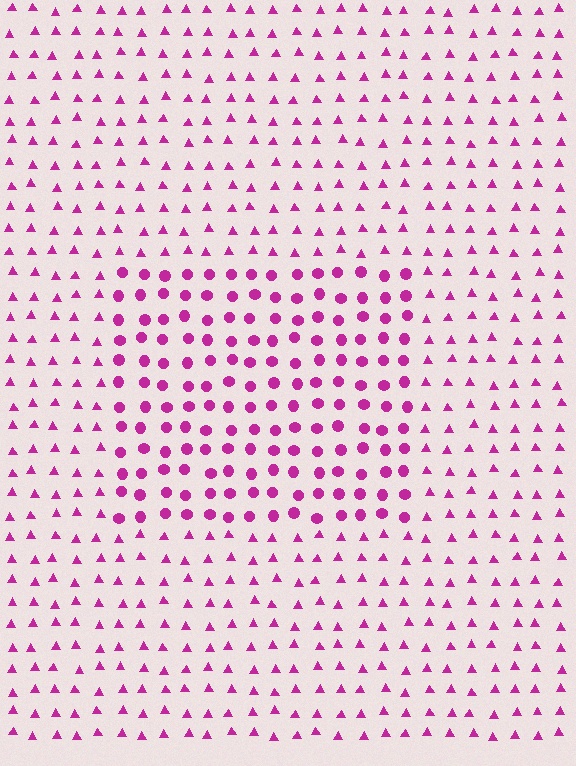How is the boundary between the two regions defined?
The boundary is defined by a change in element shape: circles inside vs. triangles outside. All elements share the same color and spacing.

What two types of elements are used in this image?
The image uses circles inside the rectangle region and triangles outside it.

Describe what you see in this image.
The image is filled with small magenta elements arranged in a uniform grid. A rectangle-shaped region contains circles, while the surrounding area contains triangles. The boundary is defined purely by the change in element shape.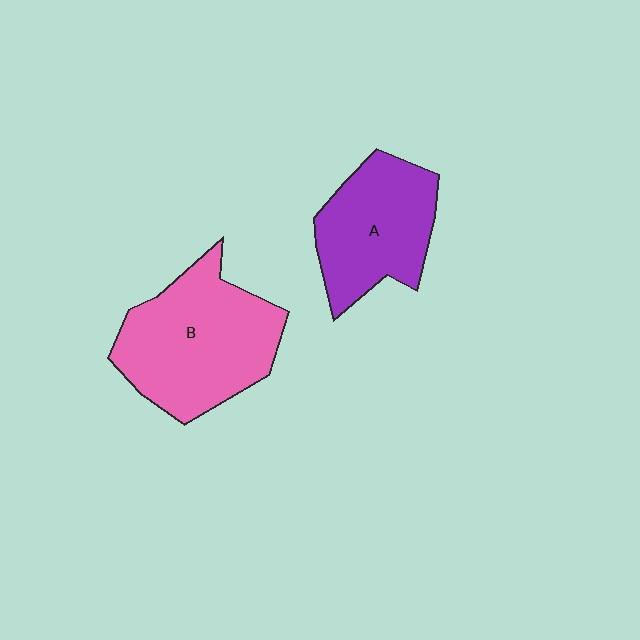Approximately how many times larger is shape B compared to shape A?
Approximately 1.3 times.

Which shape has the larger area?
Shape B (pink).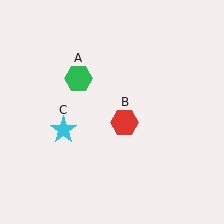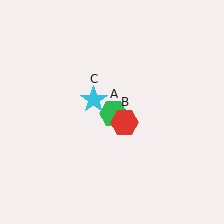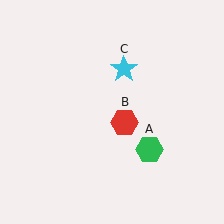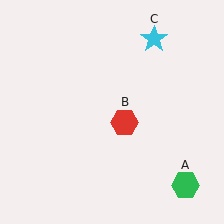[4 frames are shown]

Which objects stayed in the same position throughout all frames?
Red hexagon (object B) remained stationary.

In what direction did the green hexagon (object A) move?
The green hexagon (object A) moved down and to the right.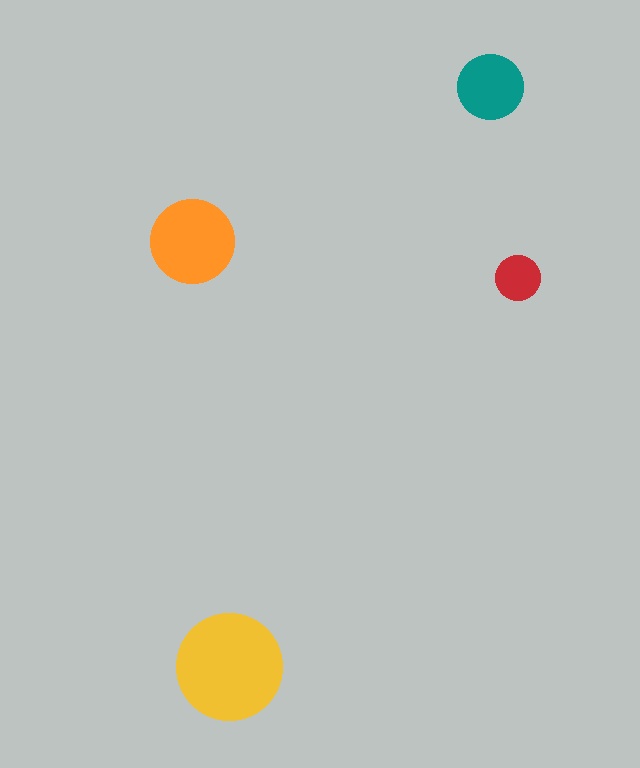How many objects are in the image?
There are 4 objects in the image.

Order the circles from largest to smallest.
the yellow one, the orange one, the teal one, the red one.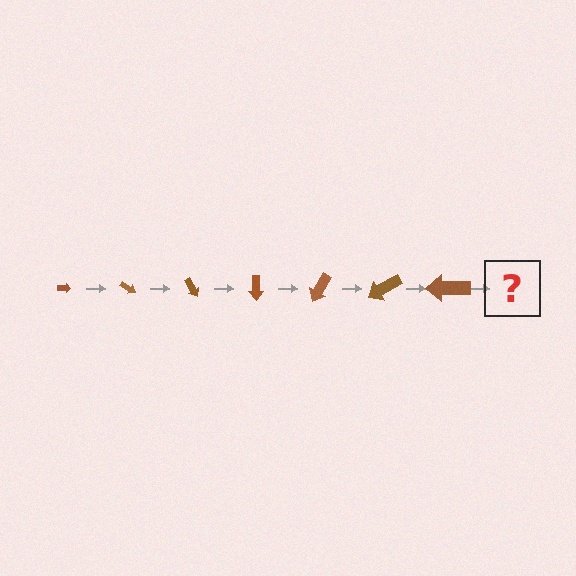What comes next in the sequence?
The next element should be an arrow, larger than the previous one and rotated 210 degrees from the start.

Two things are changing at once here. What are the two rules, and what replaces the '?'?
The two rules are that the arrow grows larger each step and it rotates 30 degrees each step. The '?' should be an arrow, larger than the previous one and rotated 210 degrees from the start.